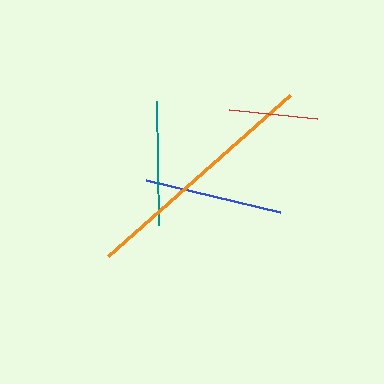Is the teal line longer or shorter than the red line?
The teal line is longer than the red line.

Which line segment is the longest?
The orange line is the longest at approximately 243 pixels.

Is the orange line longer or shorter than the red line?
The orange line is longer than the red line.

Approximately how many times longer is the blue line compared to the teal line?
The blue line is approximately 1.1 times the length of the teal line.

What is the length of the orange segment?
The orange segment is approximately 243 pixels long.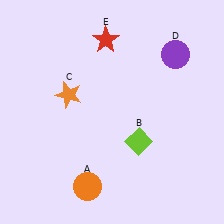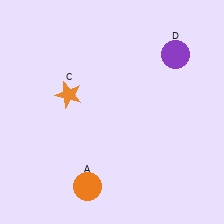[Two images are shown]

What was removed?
The lime diamond (B), the red star (E) were removed in Image 2.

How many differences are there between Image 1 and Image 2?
There are 2 differences between the two images.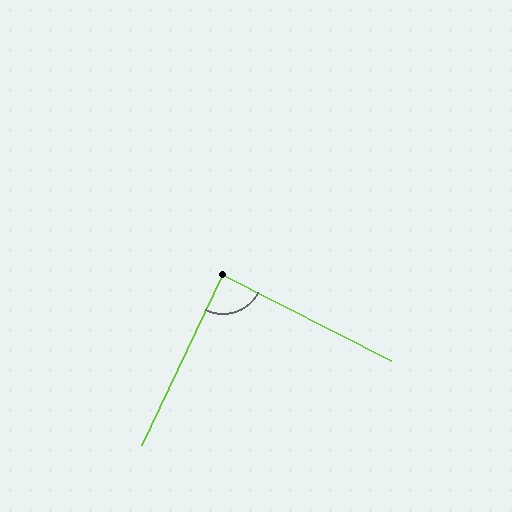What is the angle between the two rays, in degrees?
Approximately 88 degrees.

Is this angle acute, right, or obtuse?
It is approximately a right angle.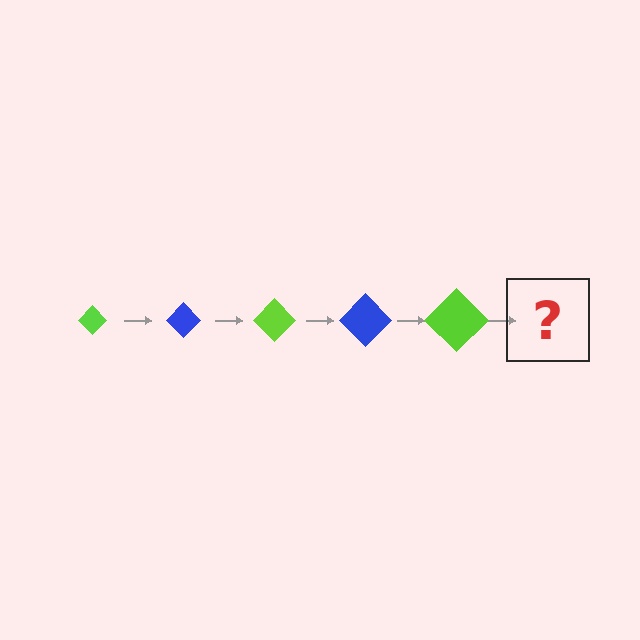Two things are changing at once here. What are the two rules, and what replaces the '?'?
The two rules are that the diamond grows larger each step and the color cycles through lime and blue. The '?' should be a blue diamond, larger than the previous one.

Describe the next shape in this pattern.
It should be a blue diamond, larger than the previous one.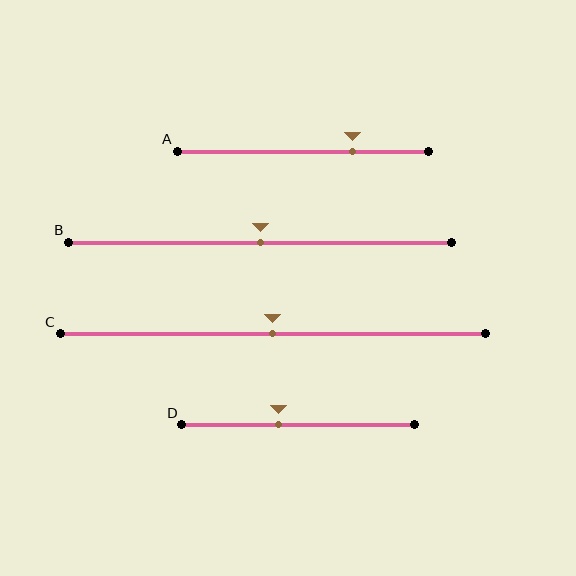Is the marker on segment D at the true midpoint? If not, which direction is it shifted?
No, the marker on segment D is shifted to the left by about 9% of the segment length.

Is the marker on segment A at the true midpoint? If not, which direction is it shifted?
No, the marker on segment A is shifted to the right by about 19% of the segment length.